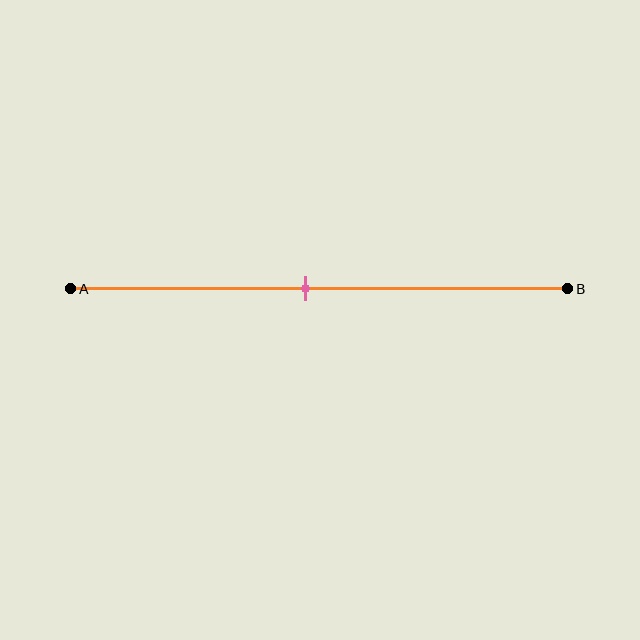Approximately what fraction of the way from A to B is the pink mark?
The pink mark is approximately 45% of the way from A to B.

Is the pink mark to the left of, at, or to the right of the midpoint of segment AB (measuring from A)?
The pink mark is approximately at the midpoint of segment AB.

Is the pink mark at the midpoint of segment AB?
Yes, the mark is approximately at the midpoint.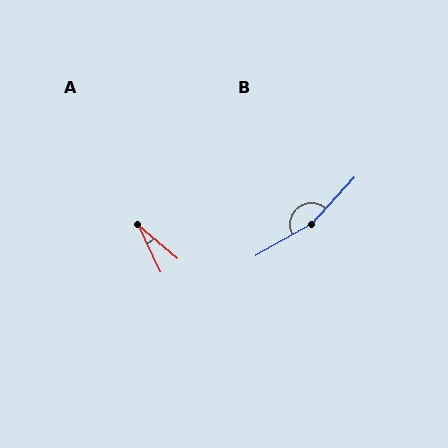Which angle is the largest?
B, at approximately 162 degrees.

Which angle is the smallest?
A, at approximately 25 degrees.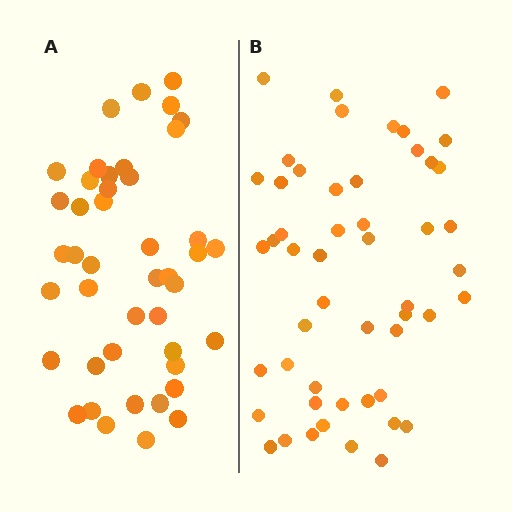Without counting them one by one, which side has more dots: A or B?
Region B (the right region) has more dots.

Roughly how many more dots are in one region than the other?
Region B has roughly 8 or so more dots than region A.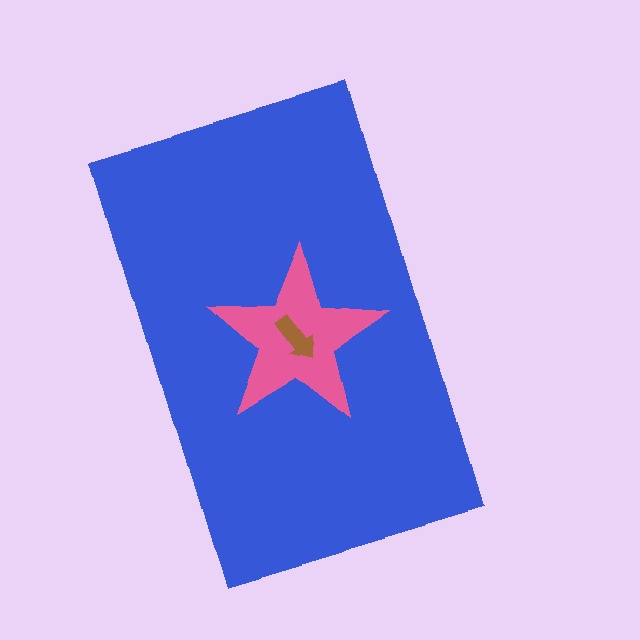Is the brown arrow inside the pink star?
Yes.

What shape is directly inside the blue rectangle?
The pink star.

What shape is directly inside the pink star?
The brown arrow.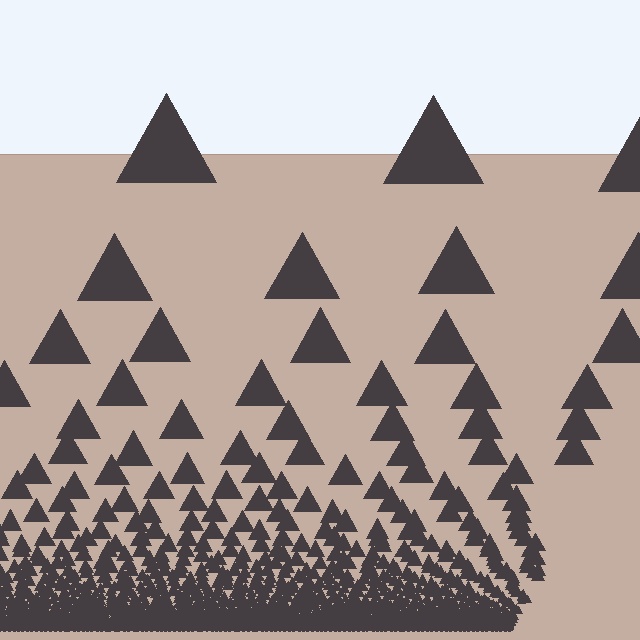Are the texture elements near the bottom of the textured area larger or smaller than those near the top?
Smaller. The gradient is inverted — elements near the bottom are smaller and denser.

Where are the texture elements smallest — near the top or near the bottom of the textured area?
Near the bottom.